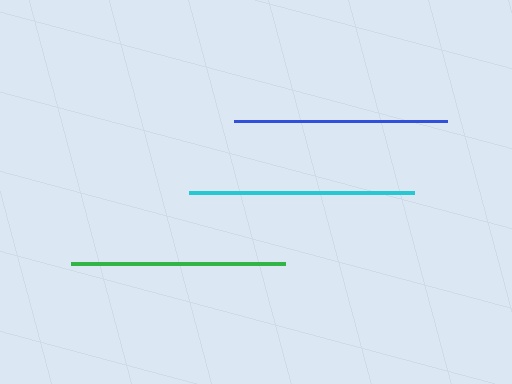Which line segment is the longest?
The cyan line is the longest at approximately 225 pixels.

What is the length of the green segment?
The green segment is approximately 213 pixels long.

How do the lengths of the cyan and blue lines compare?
The cyan and blue lines are approximately the same length.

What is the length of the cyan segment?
The cyan segment is approximately 225 pixels long.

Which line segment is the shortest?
The green line is the shortest at approximately 213 pixels.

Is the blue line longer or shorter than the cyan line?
The cyan line is longer than the blue line.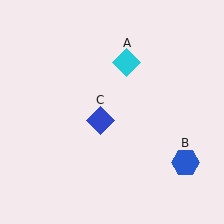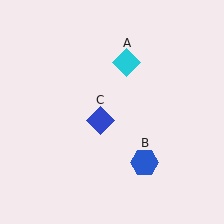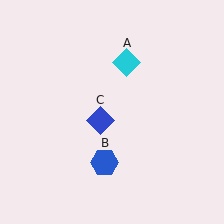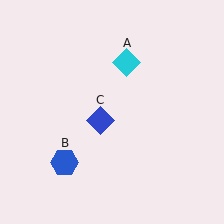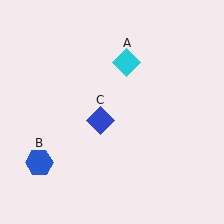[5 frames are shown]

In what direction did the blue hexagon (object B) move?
The blue hexagon (object B) moved left.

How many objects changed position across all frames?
1 object changed position: blue hexagon (object B).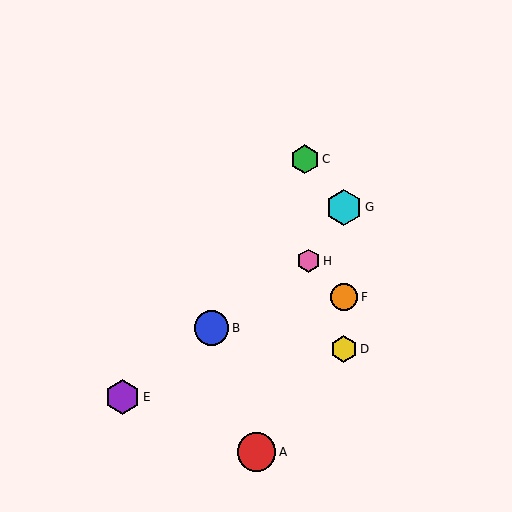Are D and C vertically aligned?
No, D is at x≈344 and C is at x≈305.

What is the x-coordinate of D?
Object D is at x≈344.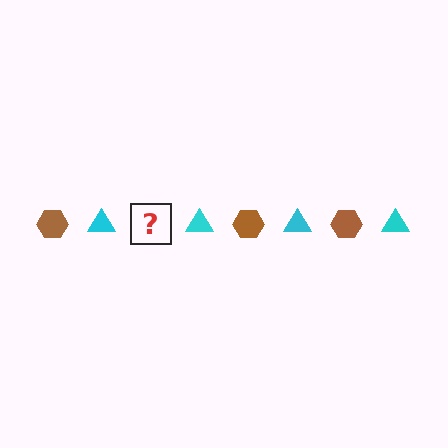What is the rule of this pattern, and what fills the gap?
The rule is that the pattern alternates between brown hexagon and cyan triangle. The gap should be filled with a brown hexagon.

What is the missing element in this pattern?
The missing element is a brown hexagon.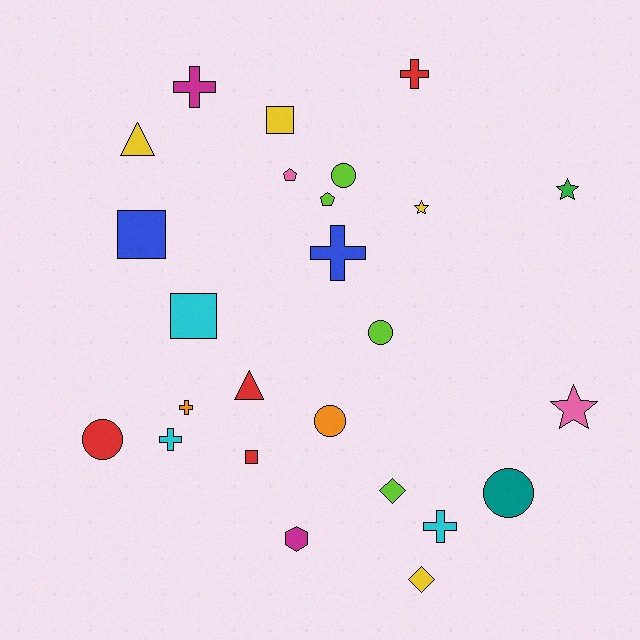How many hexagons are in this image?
There is 1 hexagon.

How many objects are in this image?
There are 25 objects.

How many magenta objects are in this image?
There are 2 magenta objects.